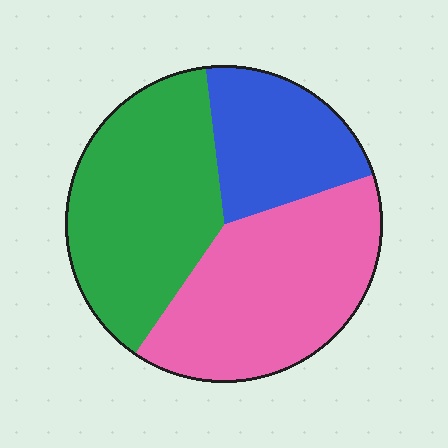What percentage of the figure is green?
Green takes up about three eighths (3/8) of the figure.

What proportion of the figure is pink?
Pink takes up between a third and a half of the figure.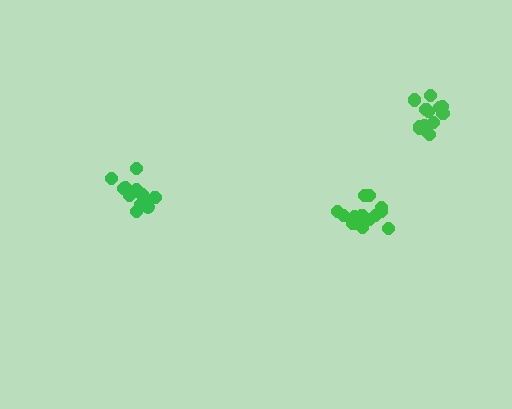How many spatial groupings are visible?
There are 3 spatial groupings.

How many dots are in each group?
Group 1: 12 dots, Group 2: 15 dots, Group 3: 13 dots (40 total).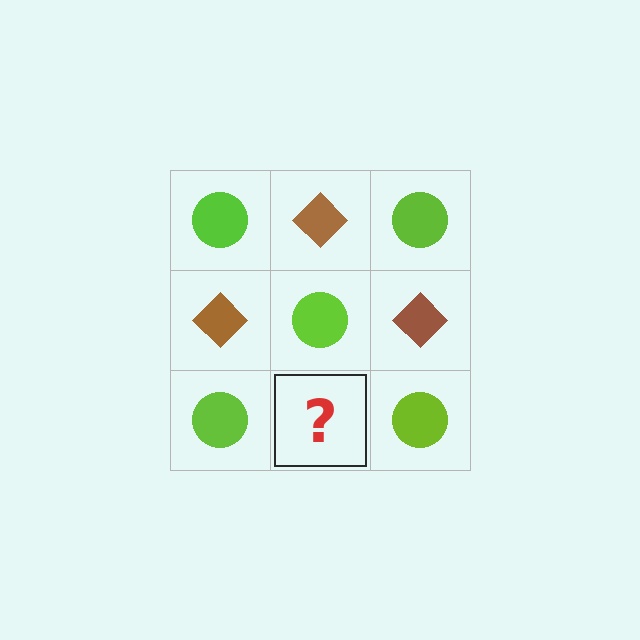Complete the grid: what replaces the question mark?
The question mark should be replaced with a brown diamond.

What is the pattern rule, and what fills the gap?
The rule is that it alternates lime circle and brown diamond in a checkerboard pattern. The gap should be filled with a brown diamond.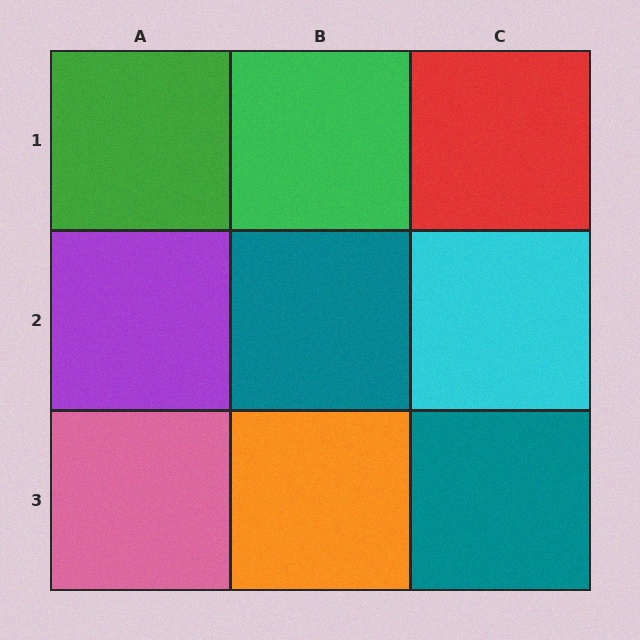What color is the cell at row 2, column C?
Cyan.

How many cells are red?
1 cell is red.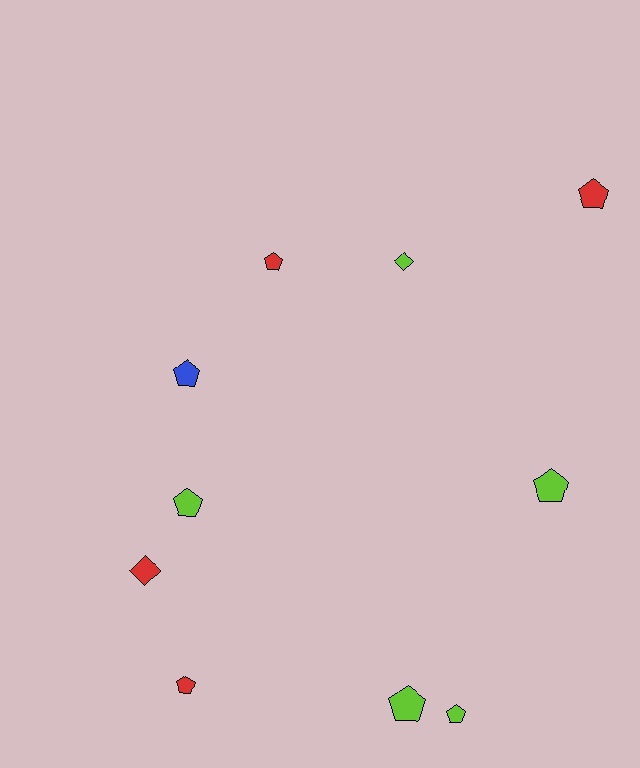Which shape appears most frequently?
Pentagon, with 8 objects.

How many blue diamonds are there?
There are no blue diamonds.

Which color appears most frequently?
Lime, with 5 objects.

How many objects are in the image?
There are 10 objects.